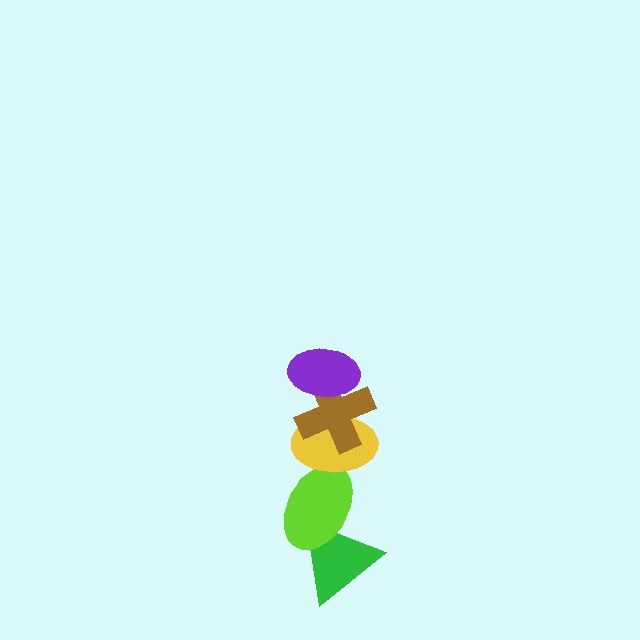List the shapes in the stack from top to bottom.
From top to bottom: the purple ellipse, the brown cross, the yellow ellipse, the lime ellipse, the green triangle.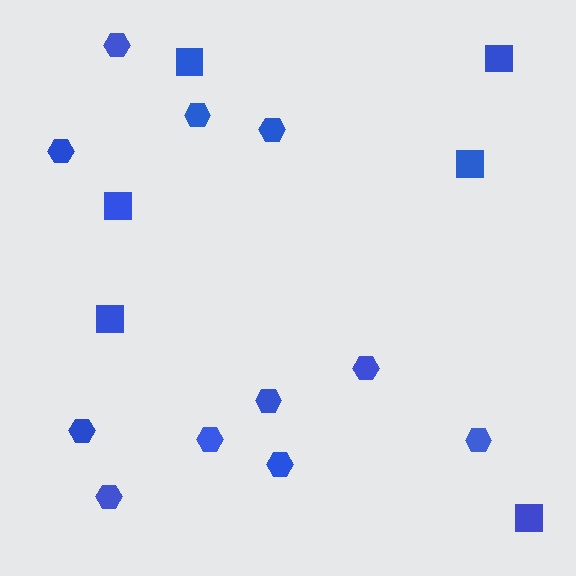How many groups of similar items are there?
There are 2 groups: one group of hexagons (11) and one group of squares (6).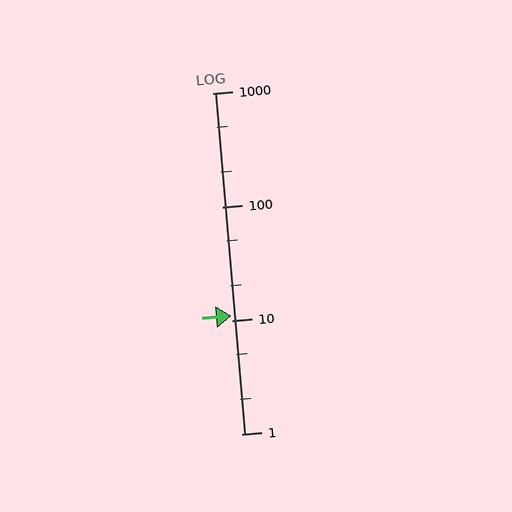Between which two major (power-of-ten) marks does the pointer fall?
The pointer is between 10 and 100.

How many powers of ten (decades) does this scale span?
The scale spans 3 decades, from 1 to 1000.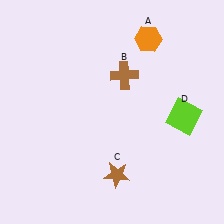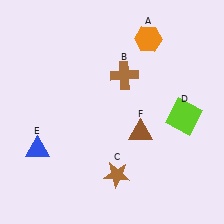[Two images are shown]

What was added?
A blue triangle (E), a brown triangle (F) were added in Image 2.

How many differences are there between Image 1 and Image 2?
There are 2 differences between the two images.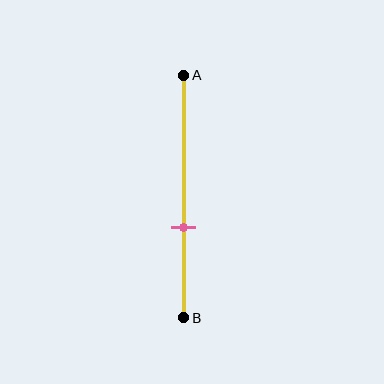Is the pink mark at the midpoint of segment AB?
No, the mark is at about 65% from A, not at the 50% midpoint.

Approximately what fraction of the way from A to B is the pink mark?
The pink mark is approximately 65% of the way from A to B.